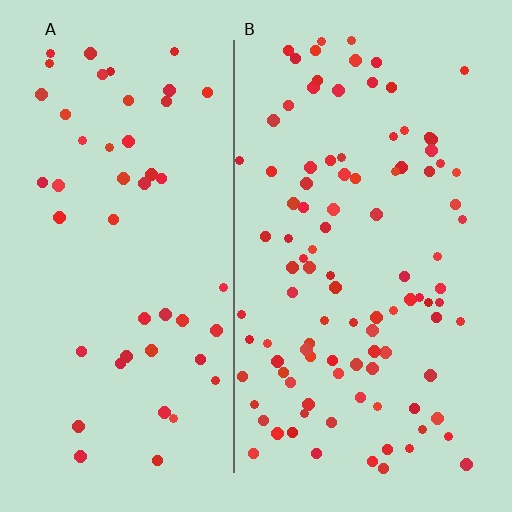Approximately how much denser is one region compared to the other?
Approximately 2.0× — region B over region A.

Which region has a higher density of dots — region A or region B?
B (the right).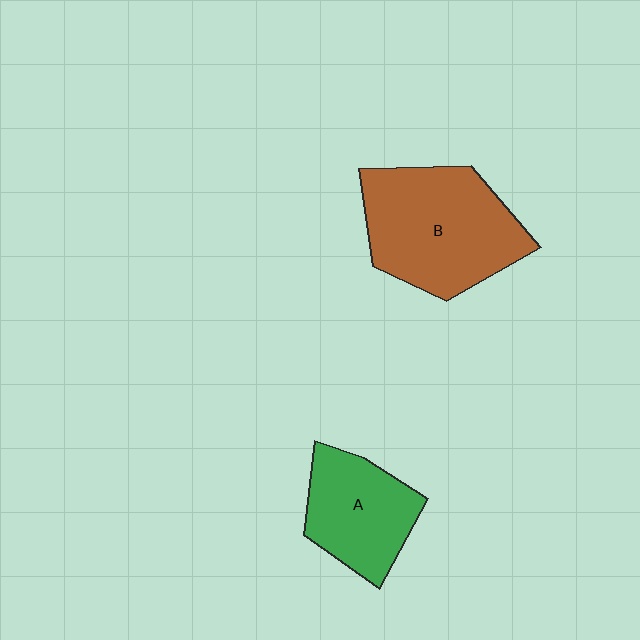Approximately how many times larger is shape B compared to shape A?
Approximately 1.5 times.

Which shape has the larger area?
Shape B (brown).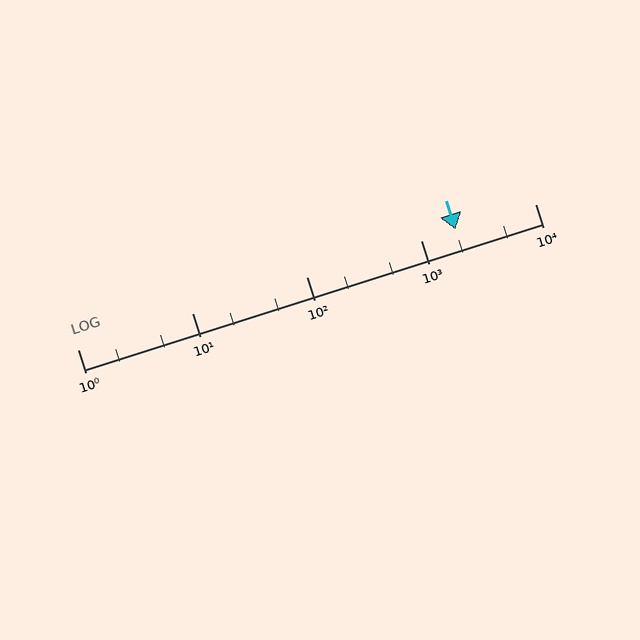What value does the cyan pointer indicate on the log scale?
The pointer indicates approximately 2000.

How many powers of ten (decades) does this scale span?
The scale spans 4 decades, from 1 to 10000.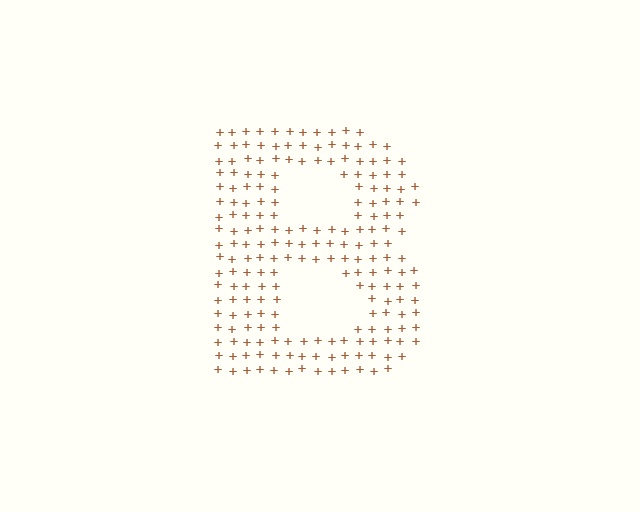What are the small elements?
The small elements are plus signs.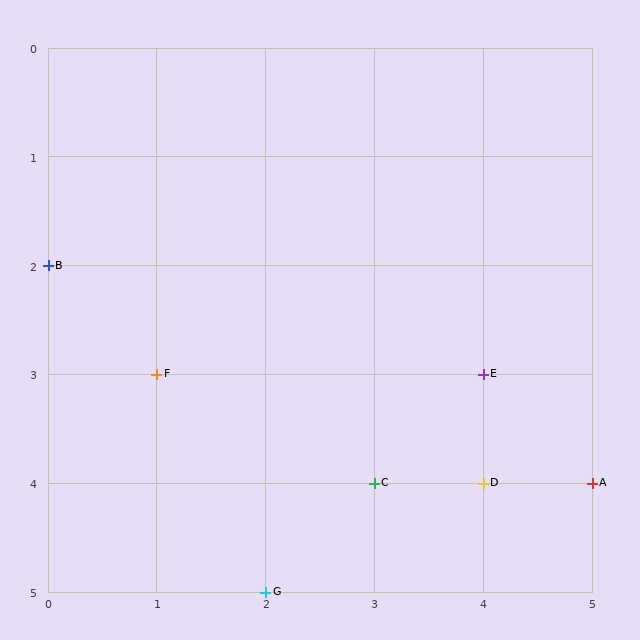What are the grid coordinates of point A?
Point A is at grid coordinates (5, 4).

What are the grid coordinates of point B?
Point B is at grid coordinates (0, 2).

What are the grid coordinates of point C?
Point C is at grid coordinates (3, 4).